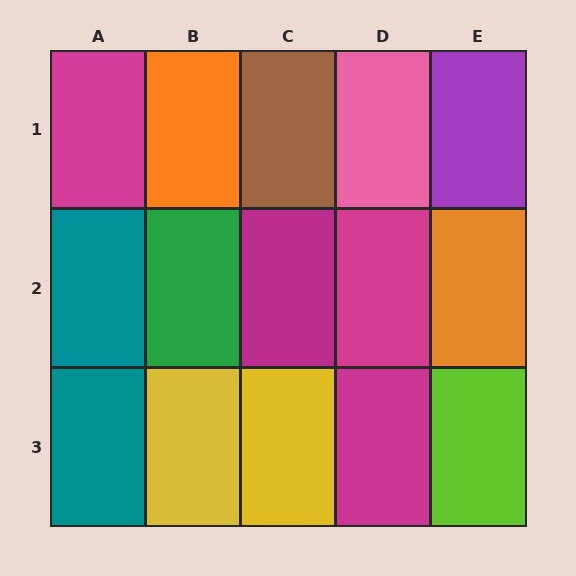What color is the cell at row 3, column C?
Yellow.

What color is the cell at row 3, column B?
Yellow.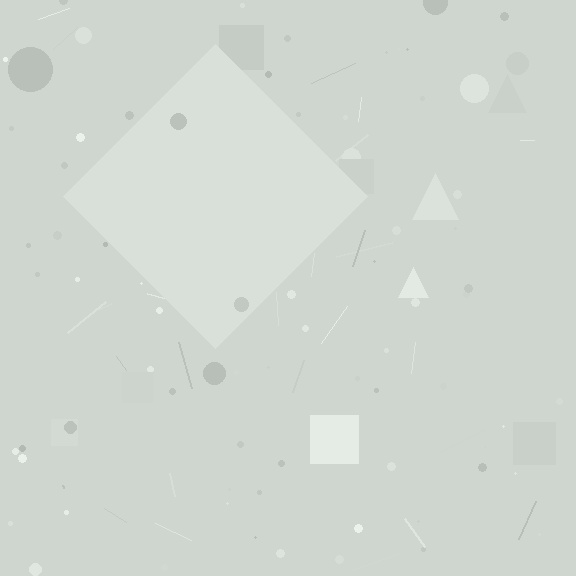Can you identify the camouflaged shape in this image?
The camouflaged shape is a diamond.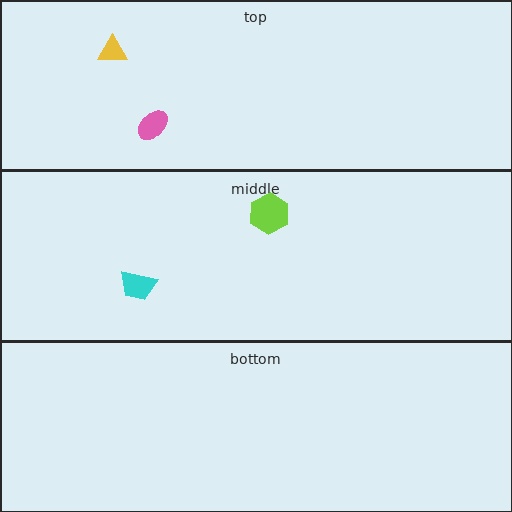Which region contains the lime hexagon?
The middle region.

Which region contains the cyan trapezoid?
The middle region.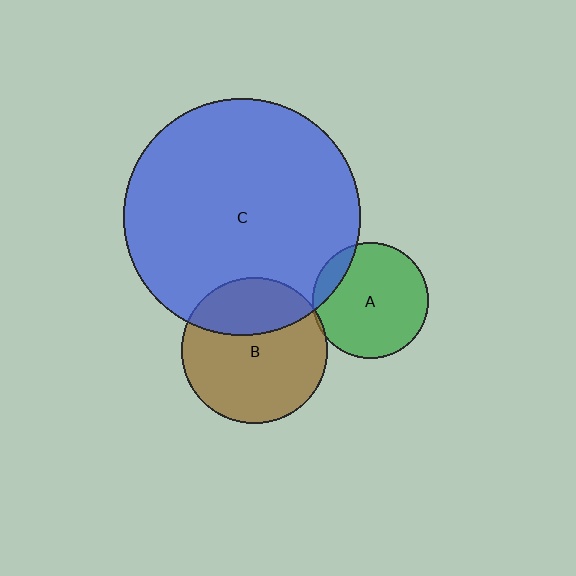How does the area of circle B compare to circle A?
Approximately 1.6 times.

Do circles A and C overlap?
Yes.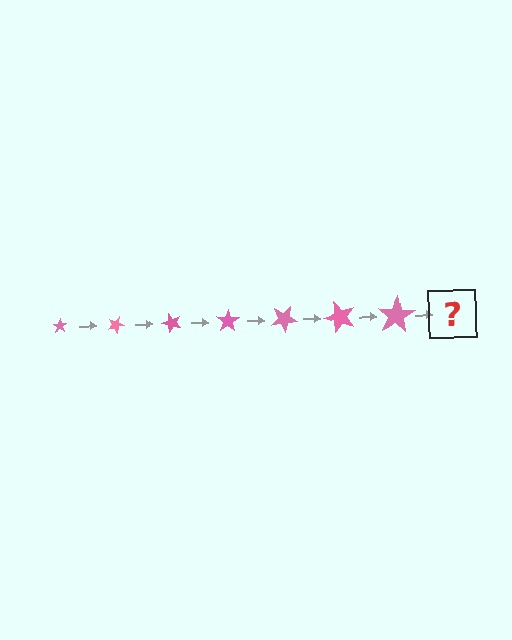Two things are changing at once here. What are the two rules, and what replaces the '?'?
The two rules are that the star grows larger each step and it rotates 25 degrees each step. The '?' should be a star, larger than the previous one and rotated 175 degrees from the start.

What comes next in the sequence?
The next element should be a star, larger than the previous one and rotated 175 degrees from the start.